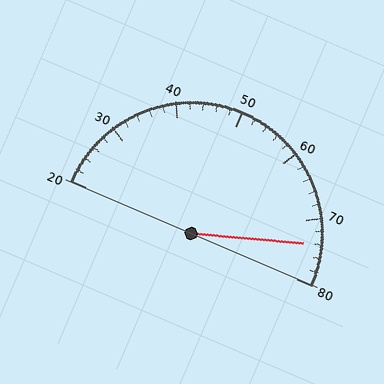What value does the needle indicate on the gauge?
The needle indicates approximately 74.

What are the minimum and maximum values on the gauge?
The gauge ranges from 20 to 80.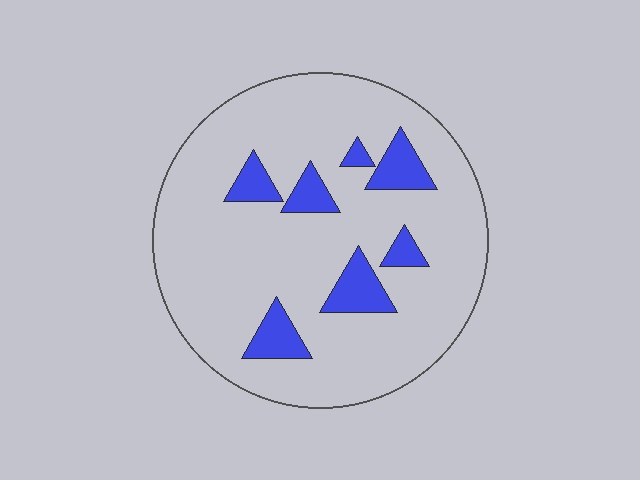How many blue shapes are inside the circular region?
7.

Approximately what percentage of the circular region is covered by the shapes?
Approximately 15%.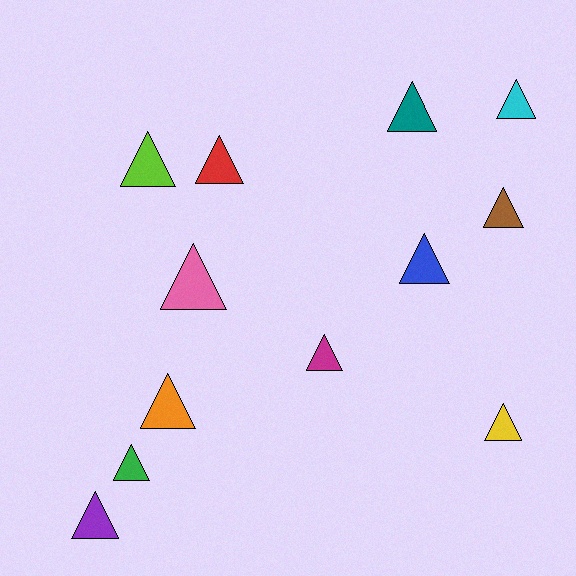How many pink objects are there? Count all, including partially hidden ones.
There is 1 pink object.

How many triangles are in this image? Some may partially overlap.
There are 12 triangles.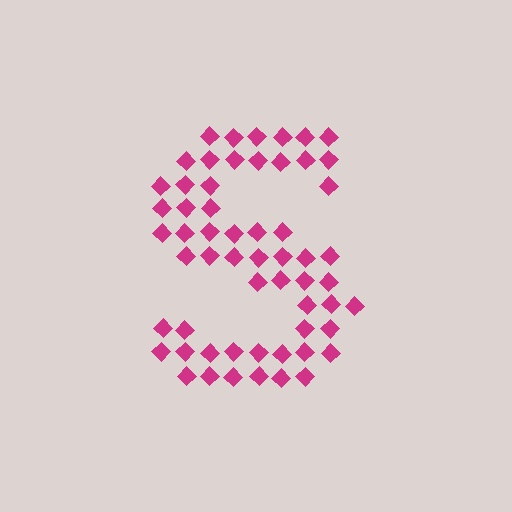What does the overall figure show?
The overall figure shows the letter S.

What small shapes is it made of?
It is made of small diamonds.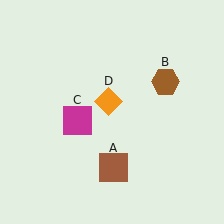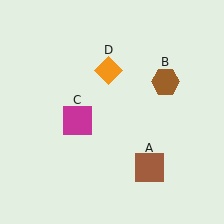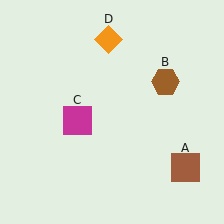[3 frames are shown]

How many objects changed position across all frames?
2 objects changed position: brown square (object A), orange diamond (object D).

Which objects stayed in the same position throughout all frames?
Brown hexagon (object B) and magenta square (object C) remained stationary.